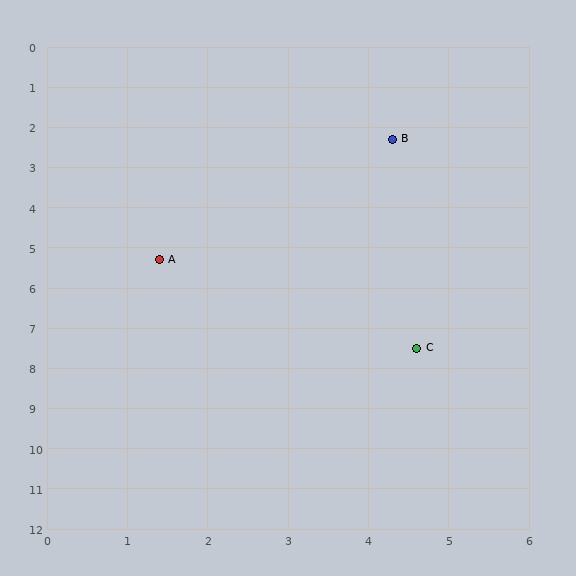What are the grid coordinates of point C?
Point C is at approximately (4.6, 7.5).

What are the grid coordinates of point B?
Point B is at approximately (4.3, 2.3).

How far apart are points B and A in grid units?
Points B and A are about 4.2 grid units apart.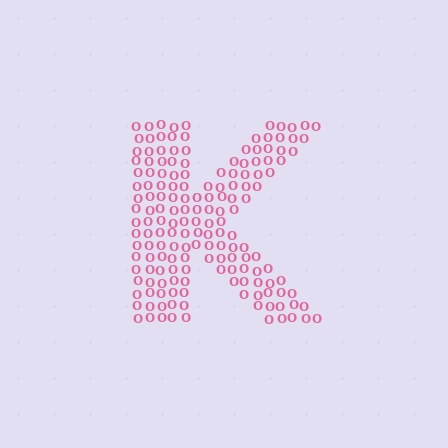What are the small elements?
The small elements are letter O's.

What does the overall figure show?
The overall figure shows the letter K.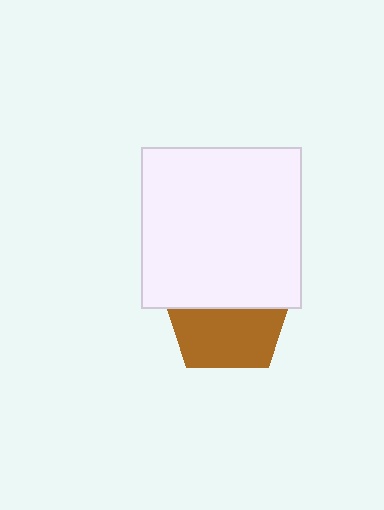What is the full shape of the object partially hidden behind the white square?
The partially hidden object is a brown pentagon.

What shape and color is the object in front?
The object in front is a white square.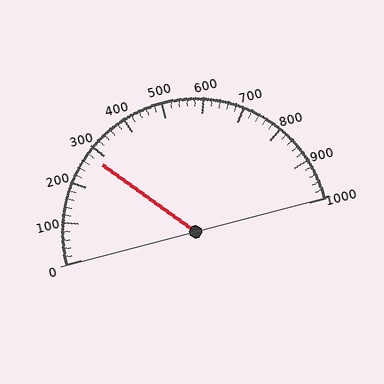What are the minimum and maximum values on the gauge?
The gauge ranges from 0 to 1000.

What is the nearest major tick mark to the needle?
The nearest major tick mark is 300.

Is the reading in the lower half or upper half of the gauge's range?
The reading is in the lower half of the range (0 to 1000).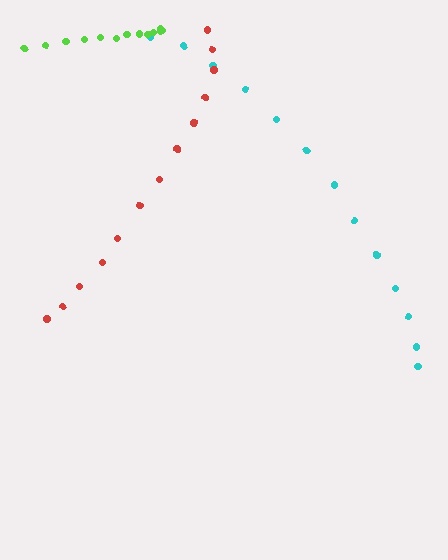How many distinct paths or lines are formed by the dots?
There are 3 distinct paths.